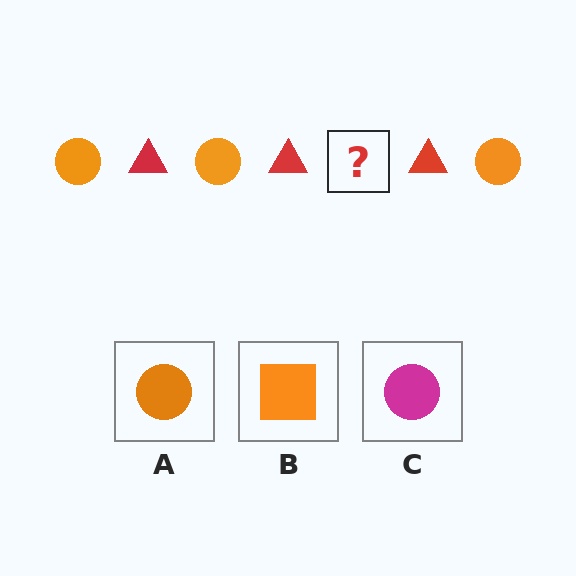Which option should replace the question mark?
Option A.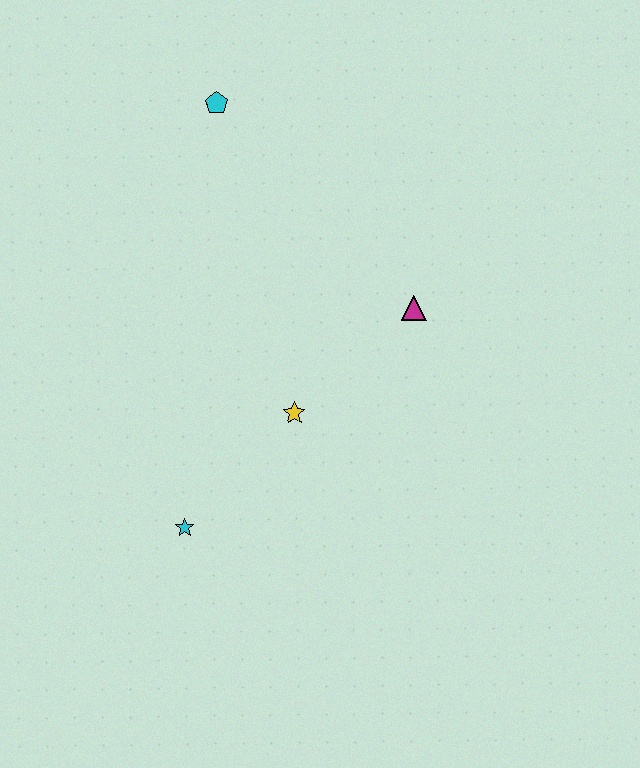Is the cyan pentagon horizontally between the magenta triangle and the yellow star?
No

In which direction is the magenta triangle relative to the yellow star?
The magenta triangle is to the right of the yellow star.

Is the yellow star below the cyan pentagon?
Yes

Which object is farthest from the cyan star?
The cyan pentagon is farthest from the cyan star.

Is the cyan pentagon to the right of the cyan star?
Yes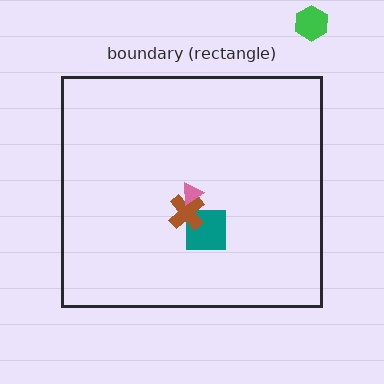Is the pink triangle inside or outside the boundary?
Inside.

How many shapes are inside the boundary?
3 inside, 1 outside.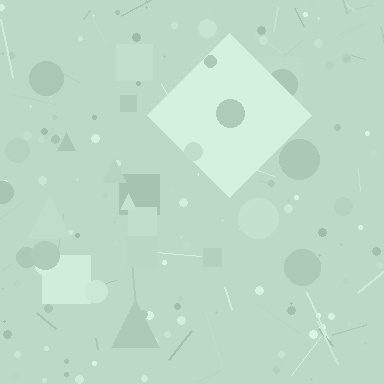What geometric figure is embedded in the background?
A diamond is embedded in the background.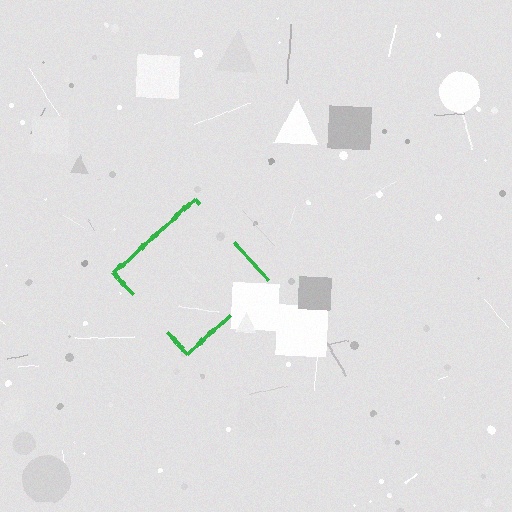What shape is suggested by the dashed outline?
The dashed outline suggests a diamond.